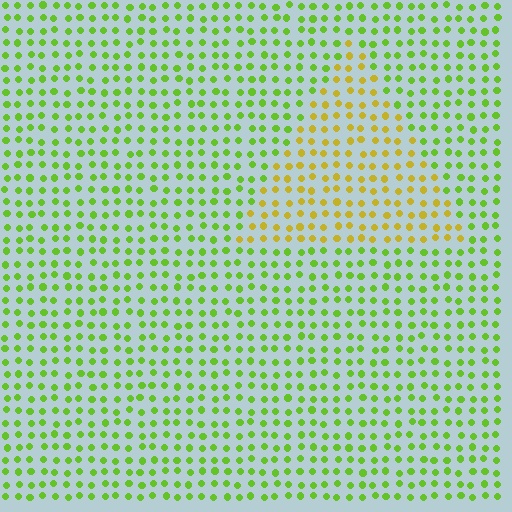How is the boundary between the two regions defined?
The boundary is defined purely by a slight shift in hue (about 44 degrees). Spacing, size, and orientation are identical on both sides.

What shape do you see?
I see a triangle.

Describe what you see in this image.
The image is filled with small lime elements in a uniform arrangement. A triangle-shaped region is visible where the elements are tinted to a slightly different hue, forming a subtle color boundary.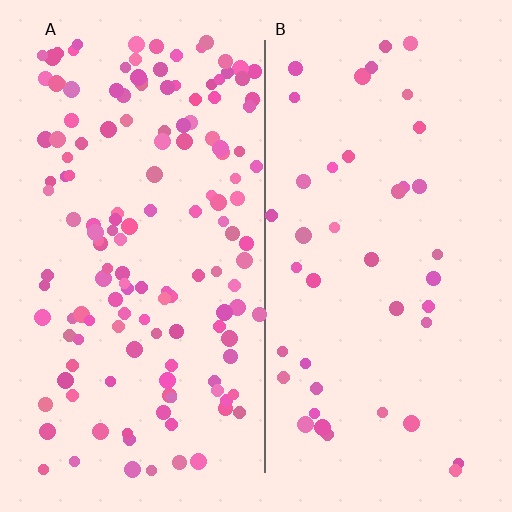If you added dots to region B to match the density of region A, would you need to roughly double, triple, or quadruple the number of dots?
Approximately triple.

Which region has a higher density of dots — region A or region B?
A (the left).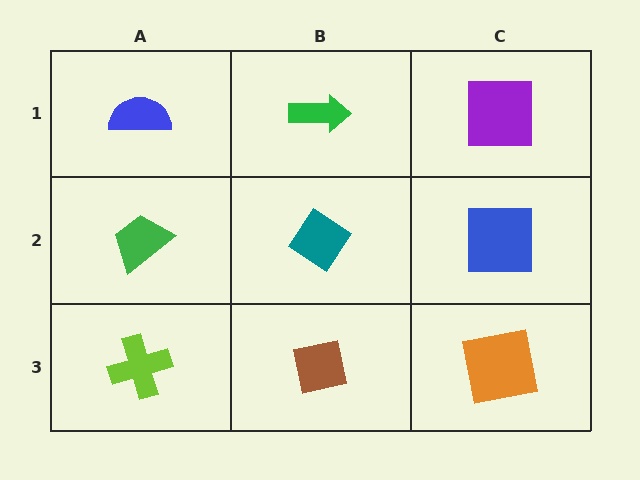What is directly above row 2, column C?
A purple square.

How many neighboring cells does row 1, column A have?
2.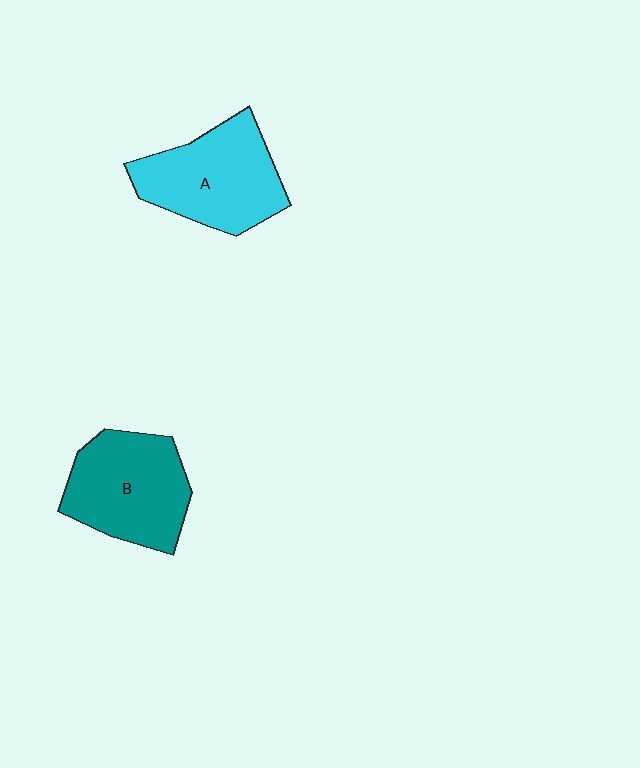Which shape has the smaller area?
Shape B (teal).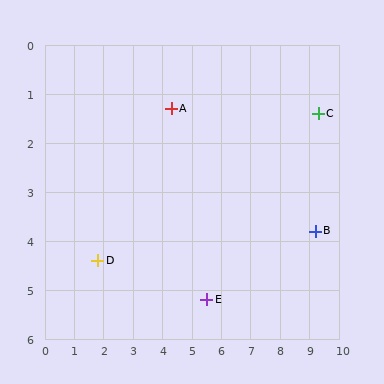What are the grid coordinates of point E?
Point E is at approximately (5.5, 5.2).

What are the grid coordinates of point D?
Point D is at approximately (1.8, 4.4).